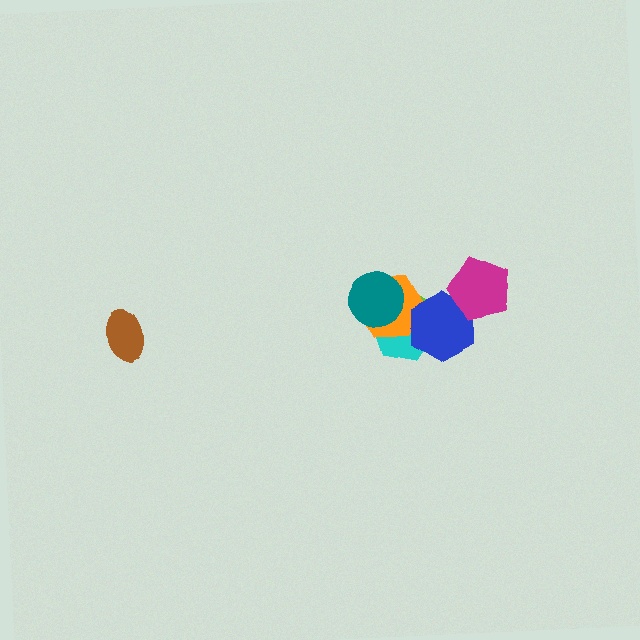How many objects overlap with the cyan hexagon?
4 objects overlap with the cyan hexagon.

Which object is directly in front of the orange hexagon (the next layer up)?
The blue hexagon is directly in front of the orange hexagon.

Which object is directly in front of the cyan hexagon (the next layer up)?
The orange hexagon is directly in front of the cyan hexagon.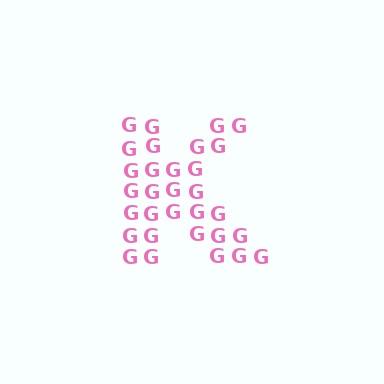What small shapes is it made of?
It is made of small letter G's.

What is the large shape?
The large shape is the letter K.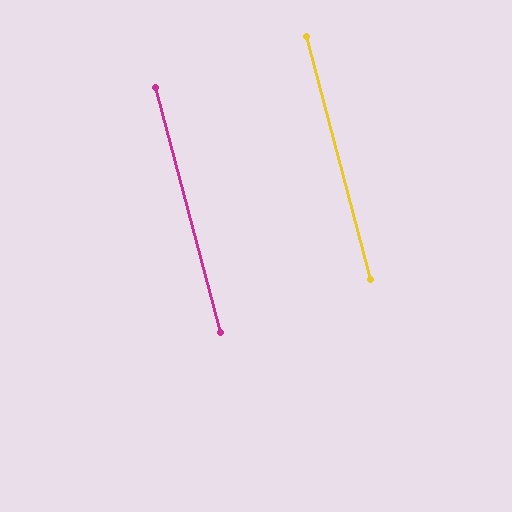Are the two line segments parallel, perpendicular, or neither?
Parallel — their directions differ by only 0.2°.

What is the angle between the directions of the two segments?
Approximately 0 degrees.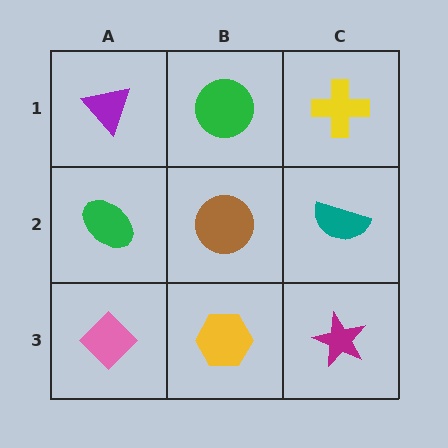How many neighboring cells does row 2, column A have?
3.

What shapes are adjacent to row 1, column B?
A brown circle (row 2, column B), a purple triangle (row 1, column A), a yellow cross (row 1, column C).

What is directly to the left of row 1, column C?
A green circle.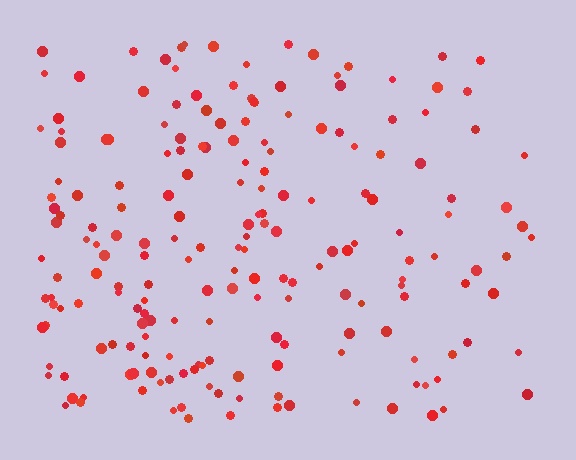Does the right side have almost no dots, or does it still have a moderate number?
Still a moderate number, just noticeably fewer than the left.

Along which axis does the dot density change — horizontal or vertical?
Horizontal.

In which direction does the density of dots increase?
From right to left, with the left side densest.